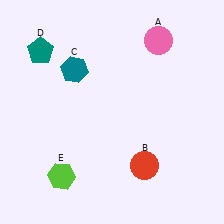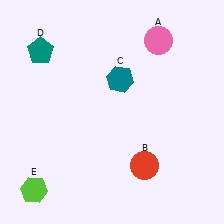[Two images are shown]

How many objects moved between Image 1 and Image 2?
2 objects moved between the two images.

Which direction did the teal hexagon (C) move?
The teal hexagon (C) moved right.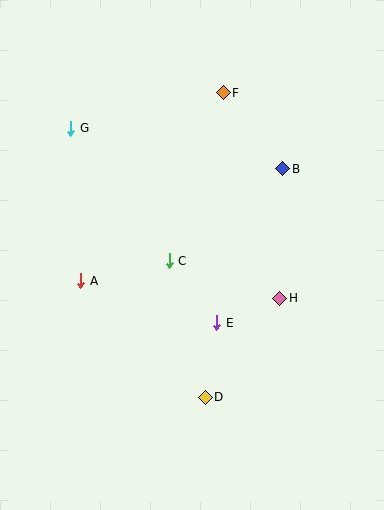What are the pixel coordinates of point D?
Point D is at (205, 397).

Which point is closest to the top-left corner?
Point G is closest to the top-left corner.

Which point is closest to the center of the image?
Point C at (169, 261) is closest to the center.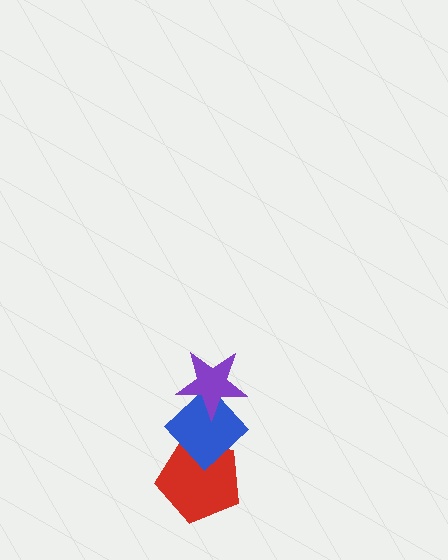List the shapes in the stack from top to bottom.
From top to bottom: the purple star, the blue diamond, the red pentagon.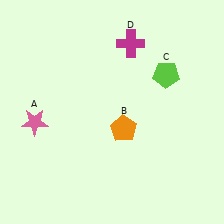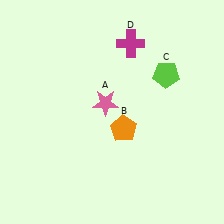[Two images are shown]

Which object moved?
The pink star (A) moved right.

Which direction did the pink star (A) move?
The pink star (A) moved right.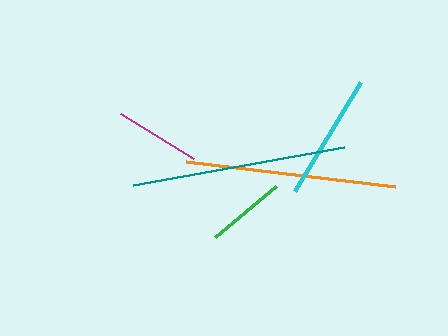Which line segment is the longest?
The teal line is the longest at approximately 214 pixels.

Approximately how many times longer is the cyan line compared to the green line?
The cyan line is approximately 1.6 times the length of the green line.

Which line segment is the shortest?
The green line is the shortest at approximately 79 pixels.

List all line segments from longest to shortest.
From longest to shortest: teal, orange, cyan, magenta, green.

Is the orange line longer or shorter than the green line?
The orange line is longer than the green line.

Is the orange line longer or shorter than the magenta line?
The orange line is longer than the magenta line.